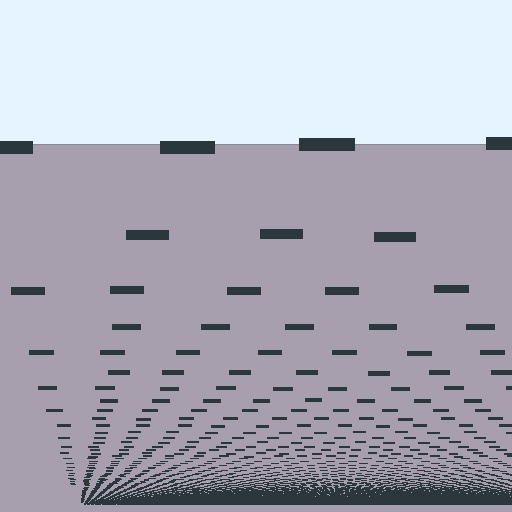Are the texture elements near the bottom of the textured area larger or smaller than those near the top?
Smaller. The gradient is inverted — elements near the bottom are smaller and denser.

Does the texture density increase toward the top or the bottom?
Density increases toward the bottom.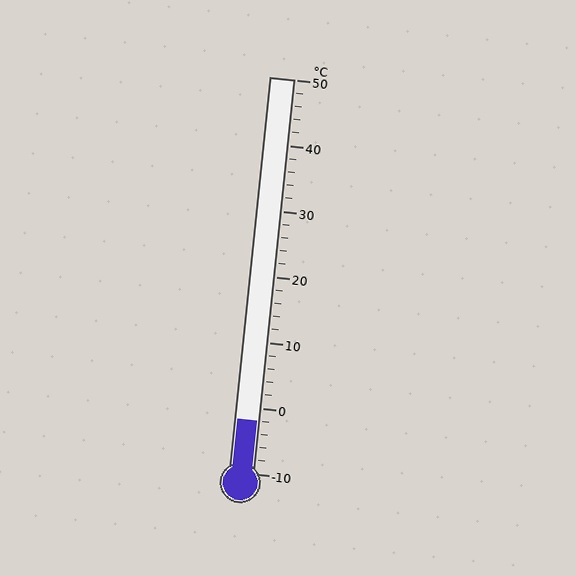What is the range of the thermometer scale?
The thermometer scale ranges from -10°C to 50°C.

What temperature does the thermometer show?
The thermometer shows approximately -2°C.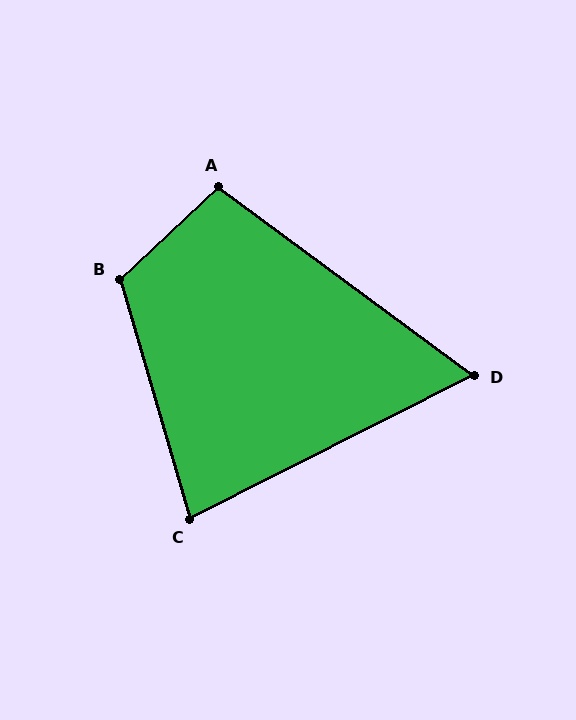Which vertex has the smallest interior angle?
D, at approximately 63 degrees.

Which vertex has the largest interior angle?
B, at approximately 117 degrees.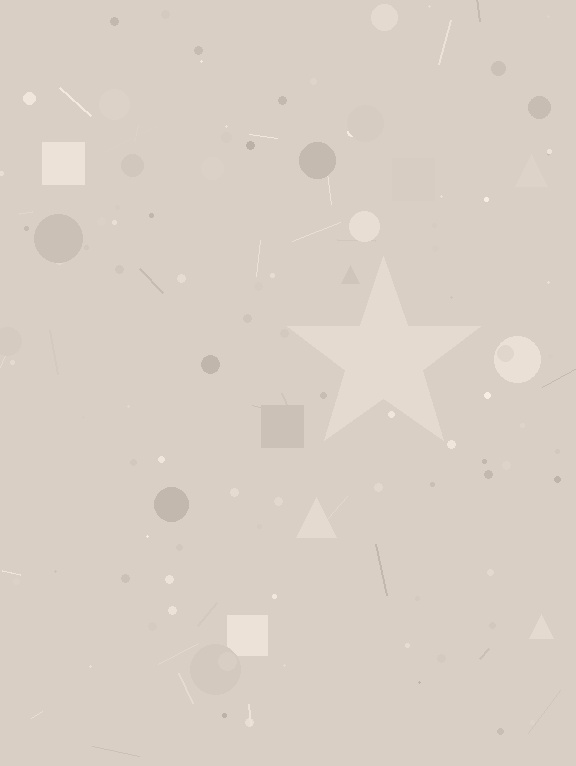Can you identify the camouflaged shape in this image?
The camouflaged shape is a star.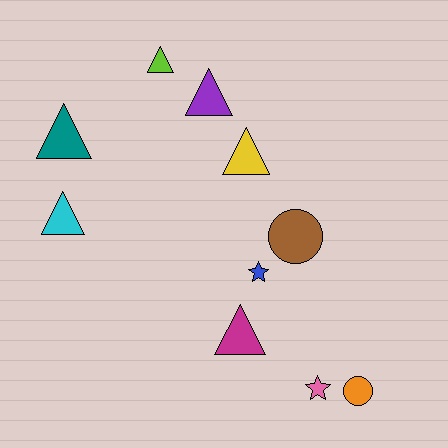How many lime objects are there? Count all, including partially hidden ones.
There is 1 lime object.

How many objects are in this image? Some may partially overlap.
There are 10 objects.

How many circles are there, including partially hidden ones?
There are 2 circles.